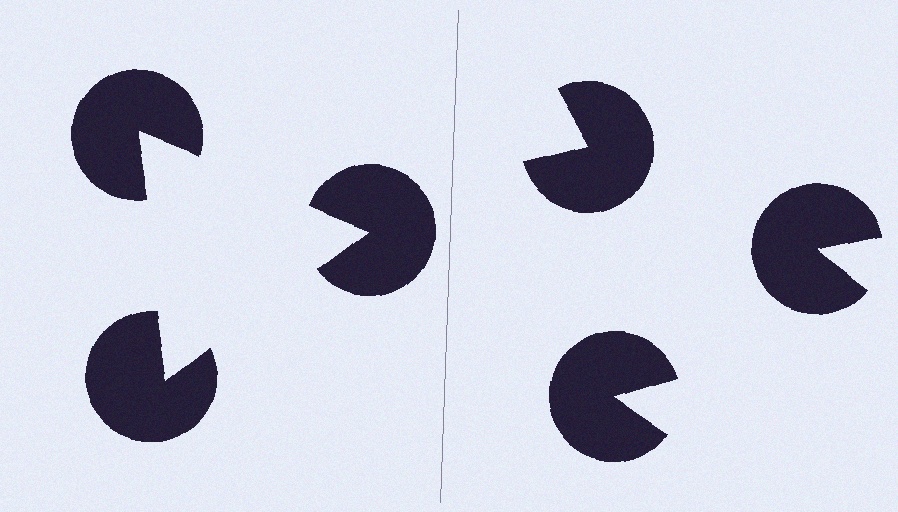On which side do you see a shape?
An illusory triangle appears on the left side. On the right side the wedge cuts are rotated, so no coherent shape forms.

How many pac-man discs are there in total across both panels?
6 — 3 on each side.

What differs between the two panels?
The pac-man discs are positioned identically on both sides; only the wedge orientations differ. On the left they align to a triangle; on the right they are misaligned.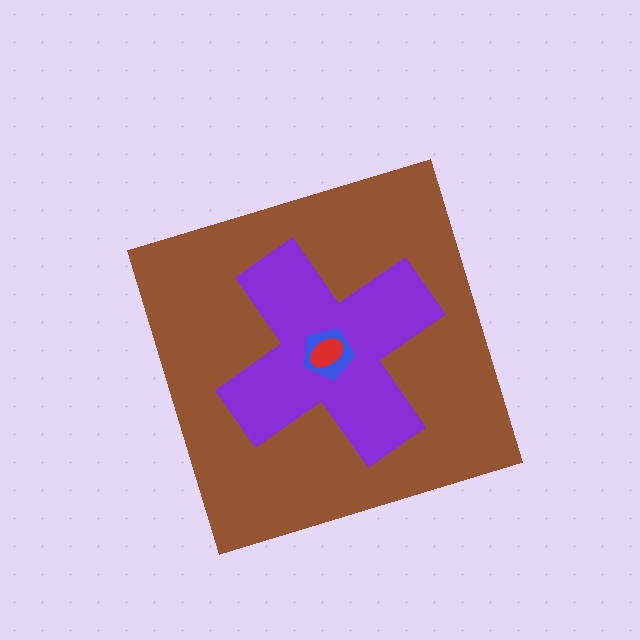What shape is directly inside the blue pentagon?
The red ellipse.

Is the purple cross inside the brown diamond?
Yes.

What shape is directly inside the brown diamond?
The purple cross.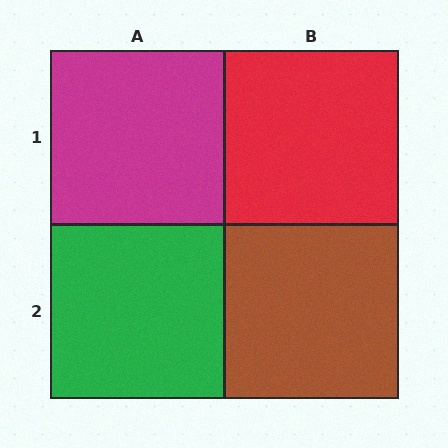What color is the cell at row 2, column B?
Brown.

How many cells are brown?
1 cell is brown.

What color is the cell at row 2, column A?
Green.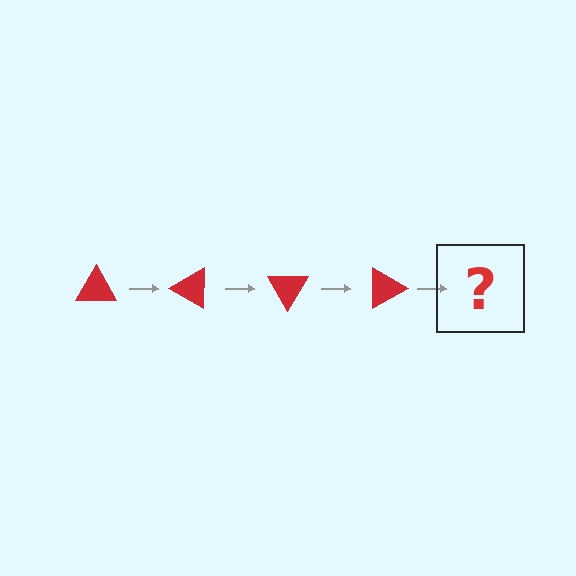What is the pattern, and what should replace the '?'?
The pattern is that the triangle rotates 30 degrees each step. The '?' should be a red triangle rotated 120 degrees.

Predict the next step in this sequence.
The next step is a red triangle rotated 120 degrees.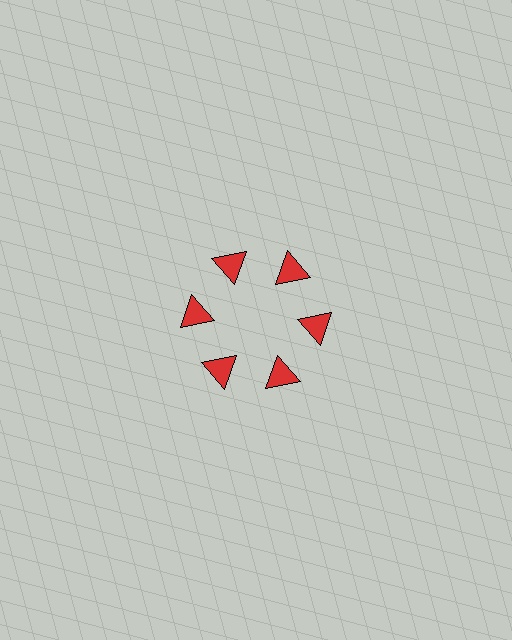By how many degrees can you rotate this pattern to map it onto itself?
The pattern maps onto itself every 60 degrees of rotation.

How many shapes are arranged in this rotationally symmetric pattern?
There are 6 shapes, arranged in 6 groups of 1.